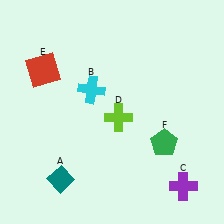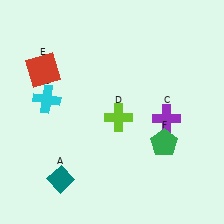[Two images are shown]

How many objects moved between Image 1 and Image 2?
2 objects moved between the two images.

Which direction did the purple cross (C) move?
The purple cross (C) moved up.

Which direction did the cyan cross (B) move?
The cyan cross (B) moved left.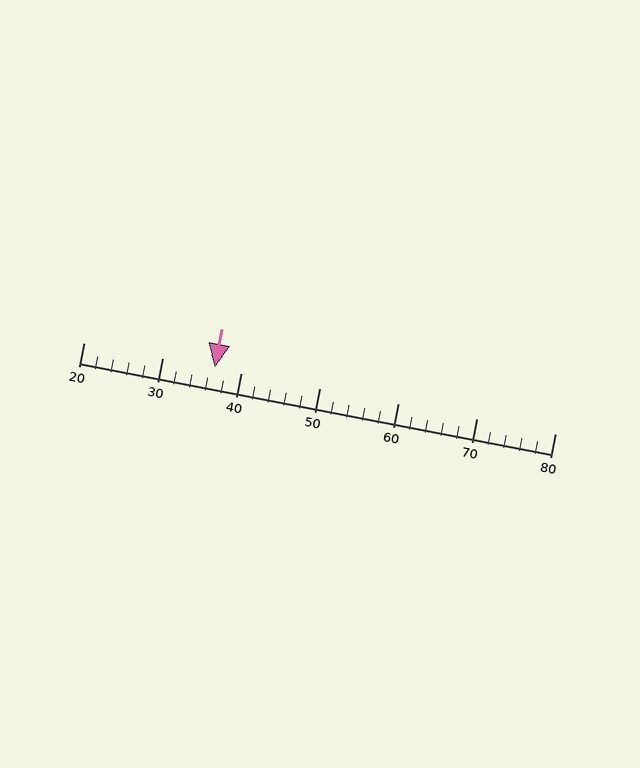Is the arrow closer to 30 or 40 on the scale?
The arrow is closer to 40.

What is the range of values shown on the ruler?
The ruler shows values from 20 to 80.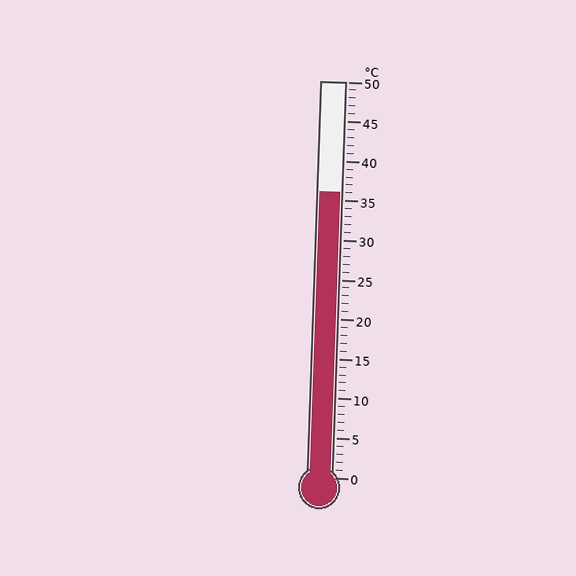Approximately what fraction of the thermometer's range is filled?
The thermometer is filled to approximately 70% of its range.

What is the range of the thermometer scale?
The thermometer scale ranges from 0°C to 50°C.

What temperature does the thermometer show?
The thermometer shows approximately 36°C.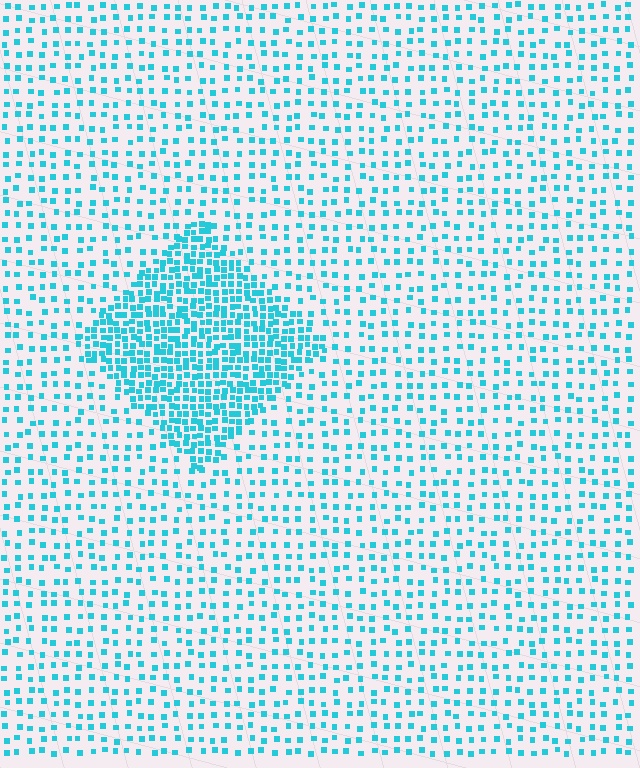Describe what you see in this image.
The image contains small cyan elements arranged at two different densities. A diamond-shaped region is visible where the elements are more densely packed than the surrounding area.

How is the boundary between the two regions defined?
The boundary is defined by a change in element density (approximately 2.6x ratio). All elements are the same color, size, and shape.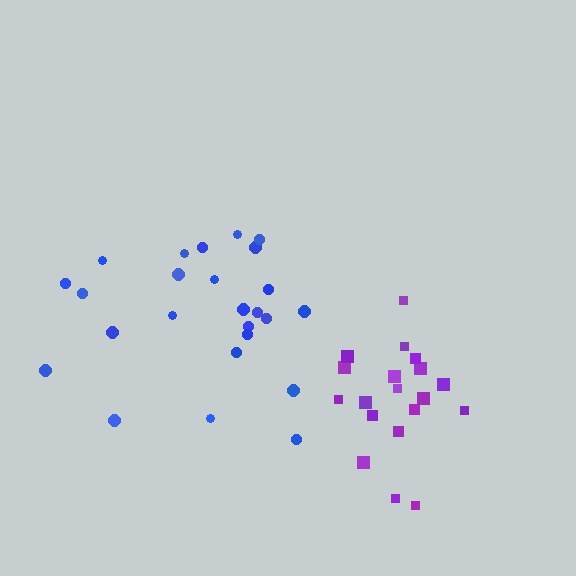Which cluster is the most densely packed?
Purple.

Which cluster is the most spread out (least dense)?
Blue.